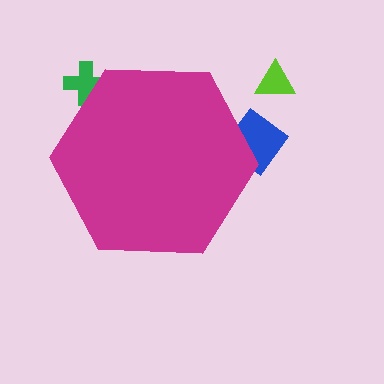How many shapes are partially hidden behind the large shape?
2 shapes are partially hidden.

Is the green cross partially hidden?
Yes, the green cross is partially hidden behind the magenta hexagon.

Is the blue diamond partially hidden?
Yes, the blue diamond is partially hidden behind the magenta hexagon.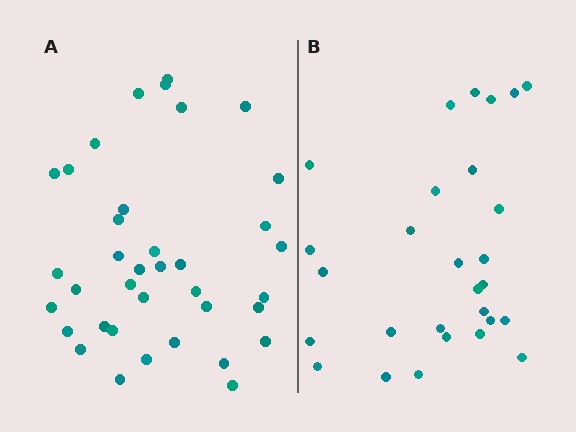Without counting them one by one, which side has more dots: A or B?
Region A (the left region) has more dots.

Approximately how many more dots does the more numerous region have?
Region A has roughly 8 or so more dots than region B.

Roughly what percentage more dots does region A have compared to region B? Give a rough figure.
About 30% more.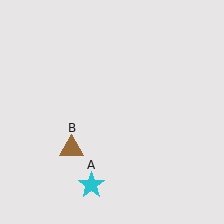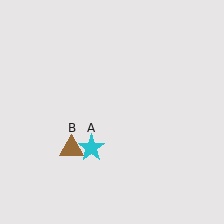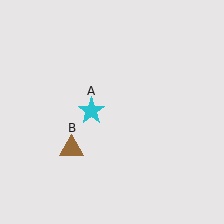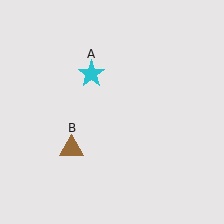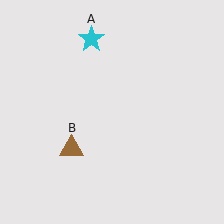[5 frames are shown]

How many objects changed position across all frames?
1 object changed position: cyan star (object A).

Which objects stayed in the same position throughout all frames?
Brown triangle (object B) remained stationary.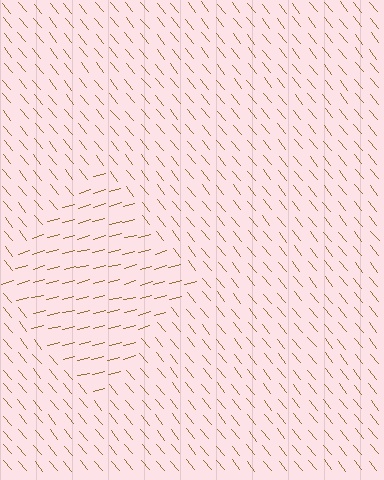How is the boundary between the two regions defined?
The boundary is defined purely by a change in line orientation (approximately 66 degrees difference). All lines are the same color and thickness.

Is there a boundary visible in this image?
Yes, there is a texture boundary formed by a change in line orientation.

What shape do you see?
I see a diamond.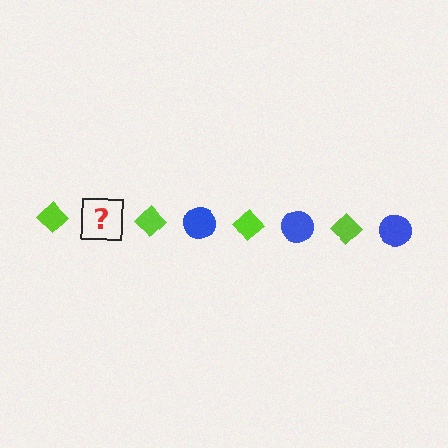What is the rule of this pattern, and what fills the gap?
The rule is that the pattern alternates between lime diamond and blue circle. The gap should be filled with a blue circle.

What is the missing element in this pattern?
The missing element is a blue circle.